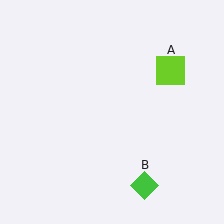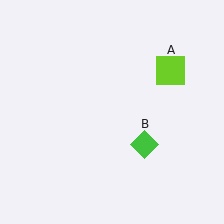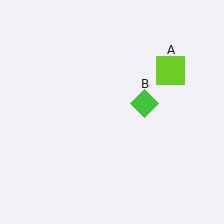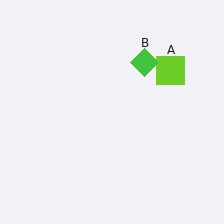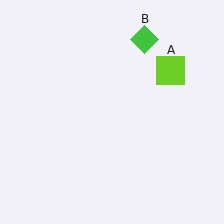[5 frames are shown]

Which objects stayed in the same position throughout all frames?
Lime square (object A) remained stationary.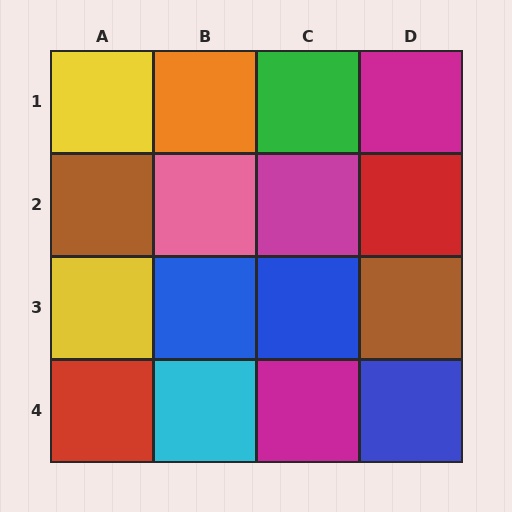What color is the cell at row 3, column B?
Blue.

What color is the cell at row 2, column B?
Pink.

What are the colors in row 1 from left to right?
Yellow, orange, green, magenta.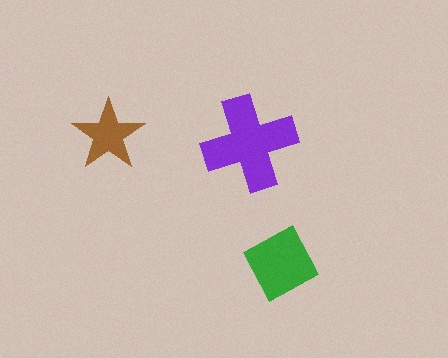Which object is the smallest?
The brown star.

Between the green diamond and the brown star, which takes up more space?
The green diamond.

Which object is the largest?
The purple cross.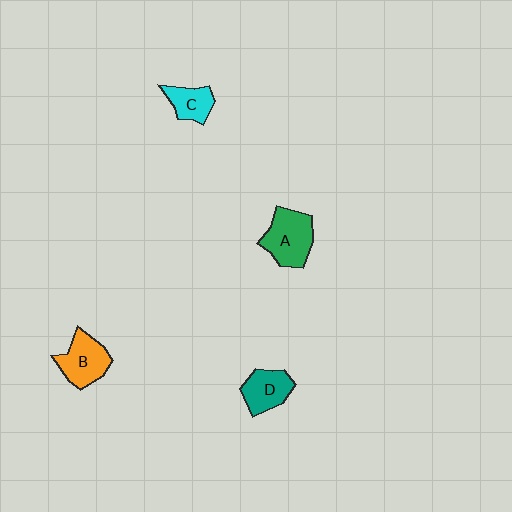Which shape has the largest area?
Shape A (green).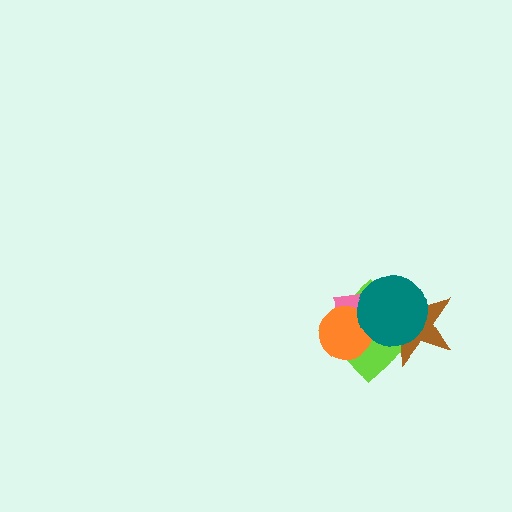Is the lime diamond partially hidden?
Yes, it is partially covered by another shape.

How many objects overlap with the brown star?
3 objects overlap with the brown star.